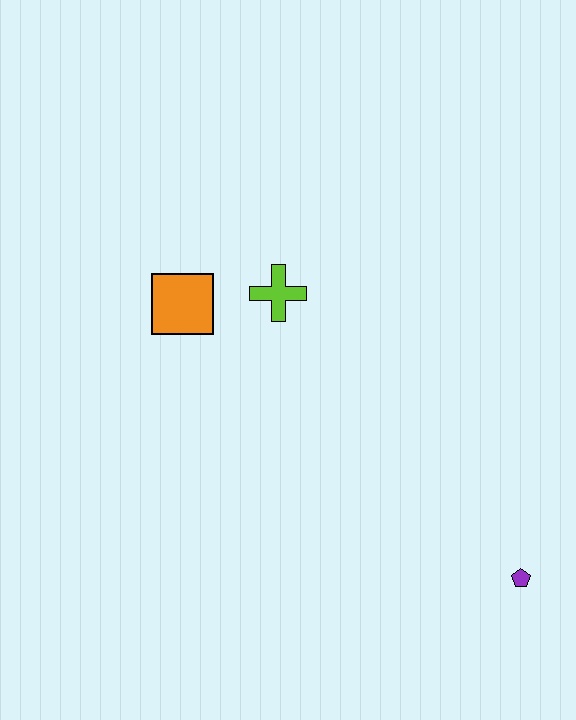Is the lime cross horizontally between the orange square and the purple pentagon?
Yes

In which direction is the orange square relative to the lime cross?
The orange square is to the left of the lime cross.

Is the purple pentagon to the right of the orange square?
Yes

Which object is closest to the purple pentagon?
The lime cross is closest to the purple pentagon.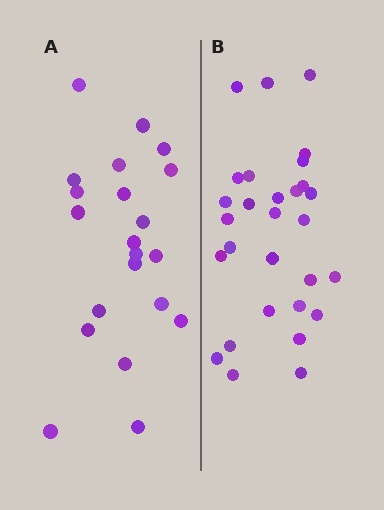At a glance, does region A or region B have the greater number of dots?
Region B (the right region) has more dots.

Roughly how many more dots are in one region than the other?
Region B has roughly 8 or so more dots than region A.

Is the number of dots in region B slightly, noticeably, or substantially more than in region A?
Region B has noticeably more, but not dramatically so. The ratio is roughly 1.4 to 1.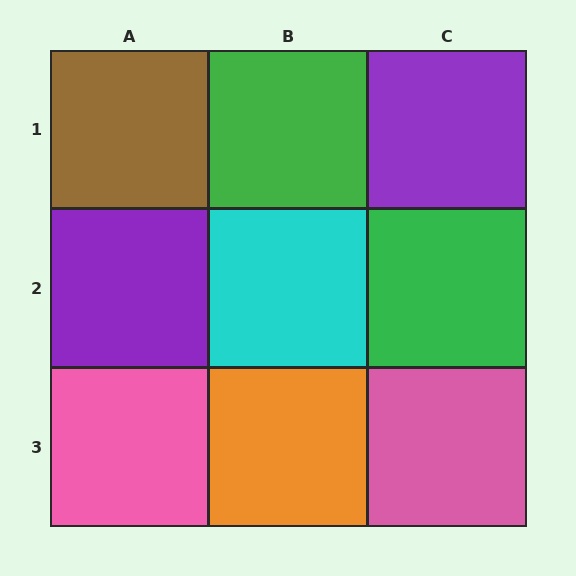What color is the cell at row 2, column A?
Purple.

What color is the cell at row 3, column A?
Pink.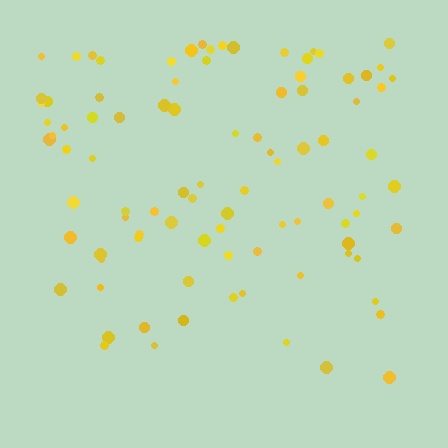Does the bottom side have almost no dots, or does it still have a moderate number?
Still a moderate number, just noticeably fewer than the top.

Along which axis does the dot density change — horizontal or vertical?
Vertical.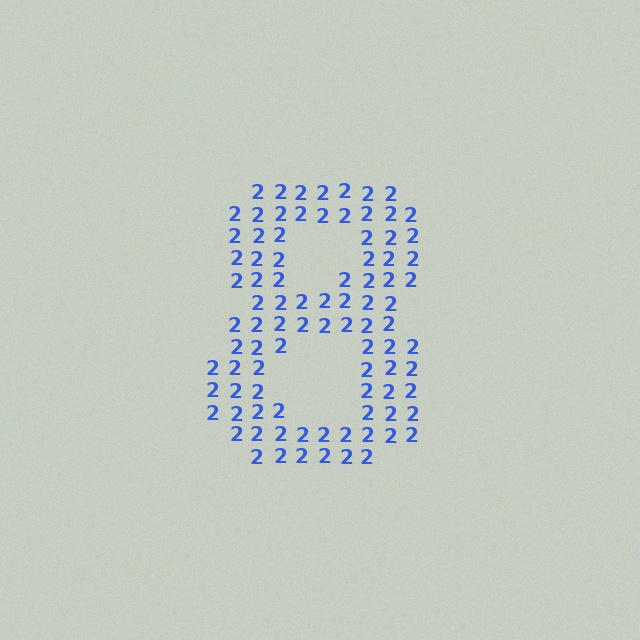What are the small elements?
The small elements are digit 2's.